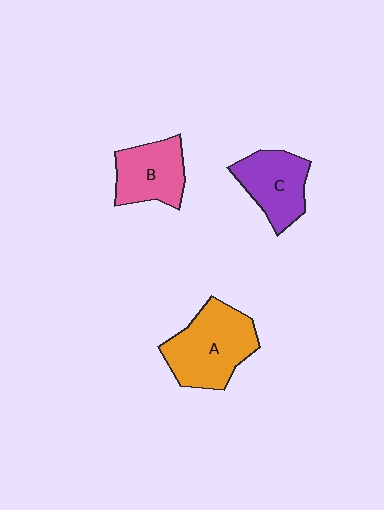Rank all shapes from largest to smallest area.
From largest to smallest: A (orange), C (purple), B (pink).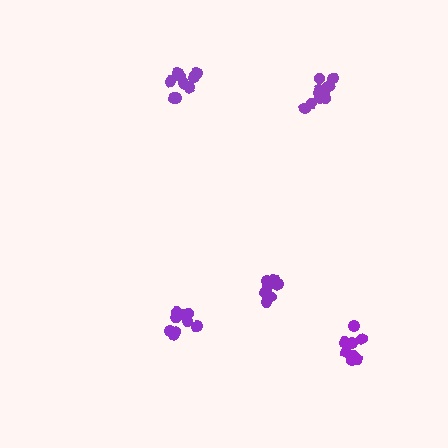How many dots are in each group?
Group 1: 10 dots, Group 2: 11 dots, Group 3: 8 dots, Group 4: 10 dots, Group 5: 10 dots (49 total).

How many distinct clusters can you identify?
There are 5 distinct clusters.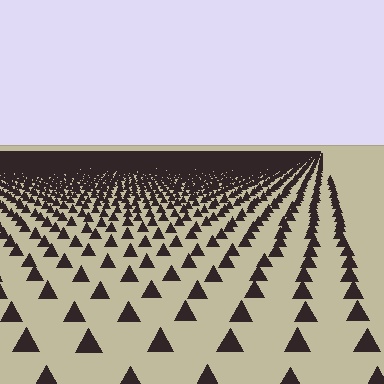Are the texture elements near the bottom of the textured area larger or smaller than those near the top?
Larger. Near the bottom, elements are closer to the viewer and appear at a bigger on-screen size.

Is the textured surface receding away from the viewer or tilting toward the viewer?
The surface is receding away from the viewer. Texture elements get smaller and denser toward the top.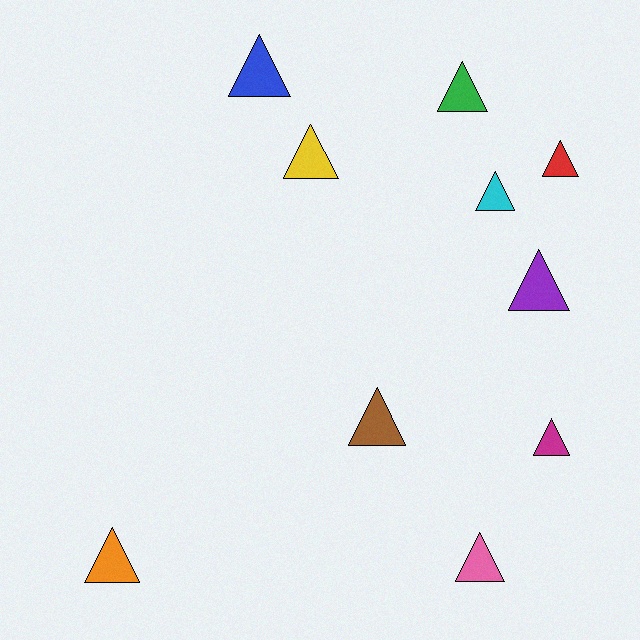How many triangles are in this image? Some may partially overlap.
There are 10 triangles.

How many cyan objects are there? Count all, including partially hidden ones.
There is 1 cyan object.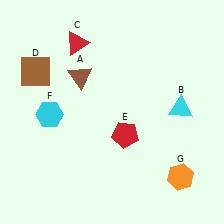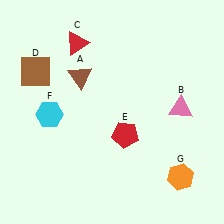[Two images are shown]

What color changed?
The triangle (B) changed from cyan in Image 1 to pink in Image 2.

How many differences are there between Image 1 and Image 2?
There is 1 difference between the two images.